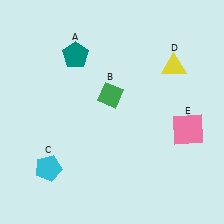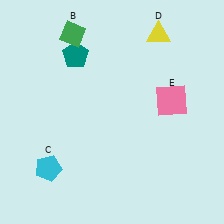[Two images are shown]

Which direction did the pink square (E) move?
The pink square (E) moved up.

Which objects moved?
The objects that moved are: the green diamond (B), the yellow triangle (D), the pink square (E).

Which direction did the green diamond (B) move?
The green diamond (B) moved up.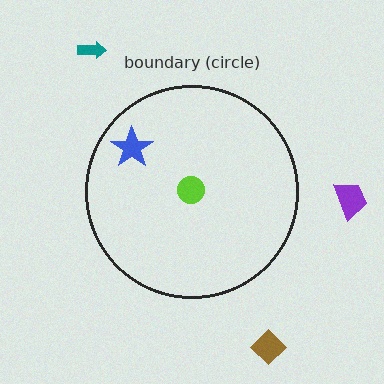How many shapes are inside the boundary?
2 inside, 3 outside.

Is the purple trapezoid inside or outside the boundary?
Outside.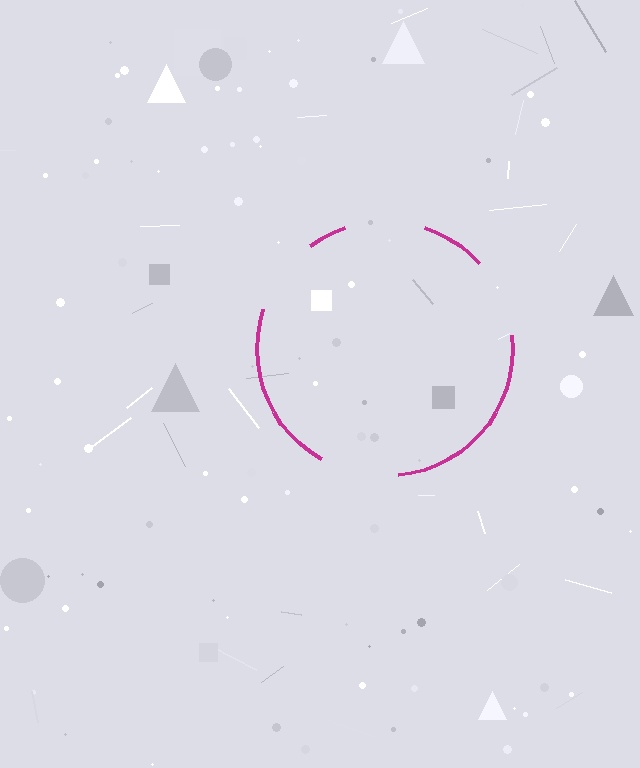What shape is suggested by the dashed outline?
The dashed outline suggests a circle.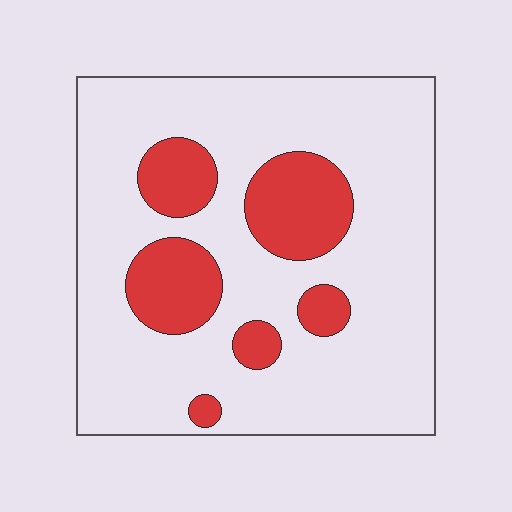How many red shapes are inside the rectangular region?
6.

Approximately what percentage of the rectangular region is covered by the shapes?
Approximately 20%.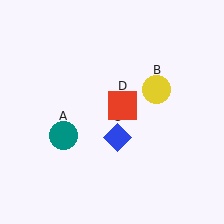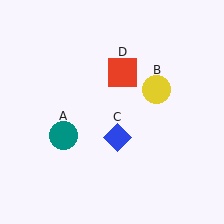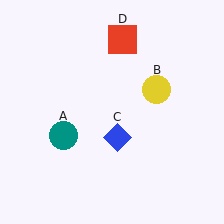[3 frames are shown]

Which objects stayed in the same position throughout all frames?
Teal circle (object A) and yellow circle (object B) and blue diamond (object C) remained stationary.